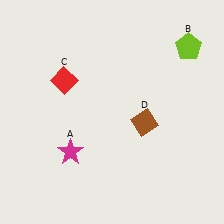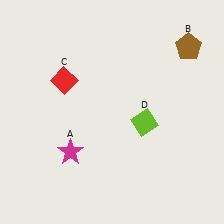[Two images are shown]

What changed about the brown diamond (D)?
In Image 1, D is brown. In Image 2, it changed to lime.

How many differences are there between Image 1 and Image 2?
There are 2 differences between the two images.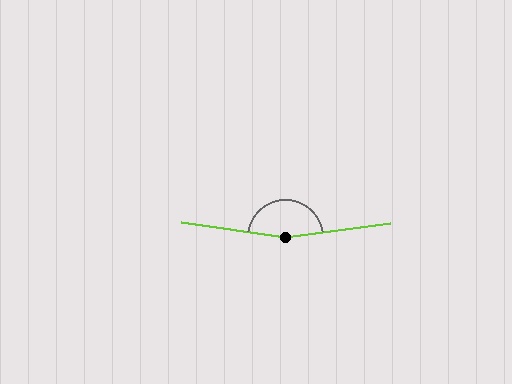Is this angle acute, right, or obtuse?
It is obtuse.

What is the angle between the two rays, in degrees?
Approximately 164 degrees.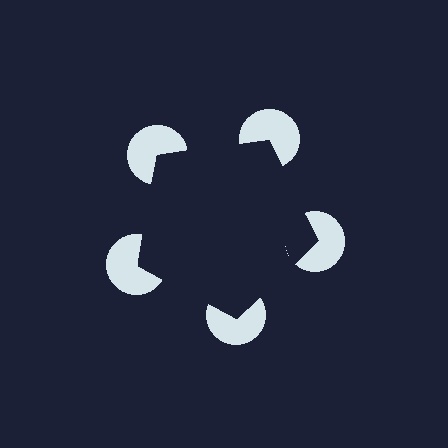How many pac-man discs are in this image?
There are 5 — one at each vertex of the illusory pentagon.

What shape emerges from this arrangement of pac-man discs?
An illusory pentagon — its edges are inferred from the aligned wedge cuts in the pac-man discs, not physically drawn.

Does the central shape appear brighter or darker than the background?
It typically appears slightly darker than the background, even though no actual brightness change is drawn.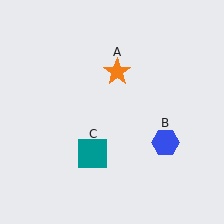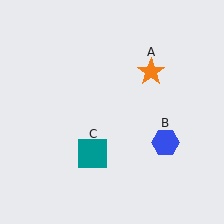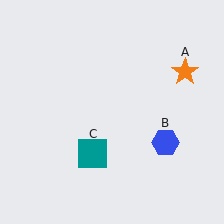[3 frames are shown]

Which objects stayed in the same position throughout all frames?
Blue hexagon (object B) and teal square (object C) remained stationary.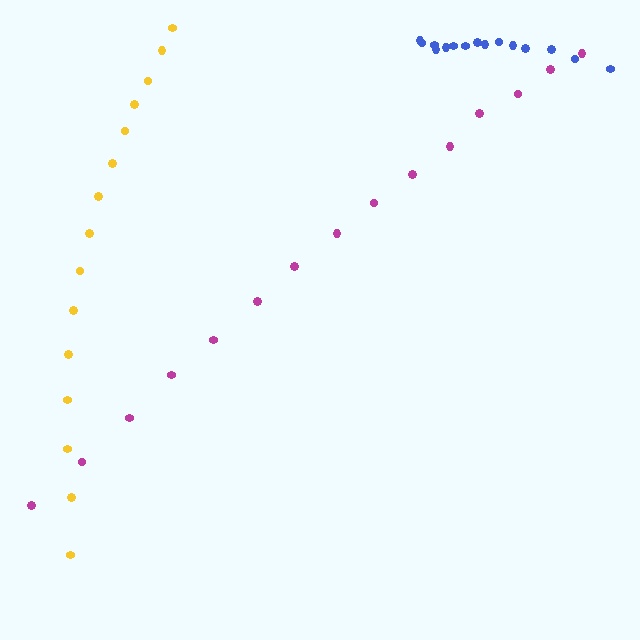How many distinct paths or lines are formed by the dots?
There are 3 distinct paths.